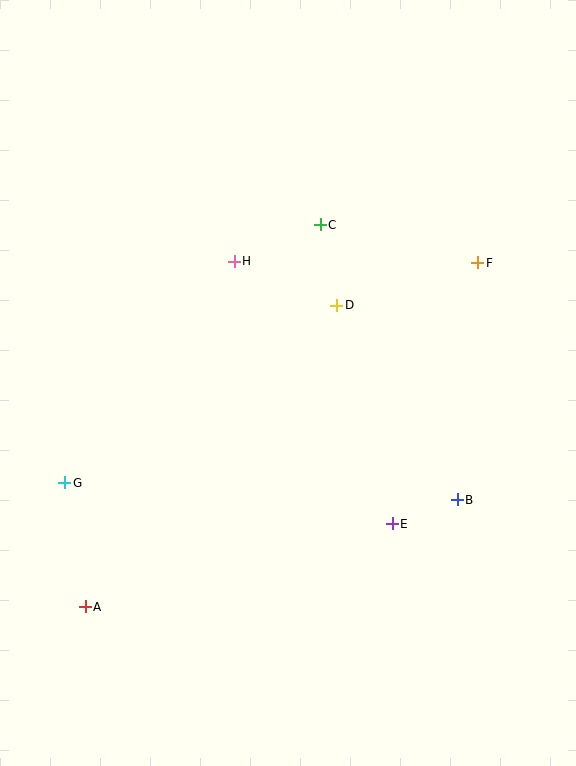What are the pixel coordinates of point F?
Point F is at (478, 263).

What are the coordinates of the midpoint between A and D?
The midpoint between A and D is at (211, 456).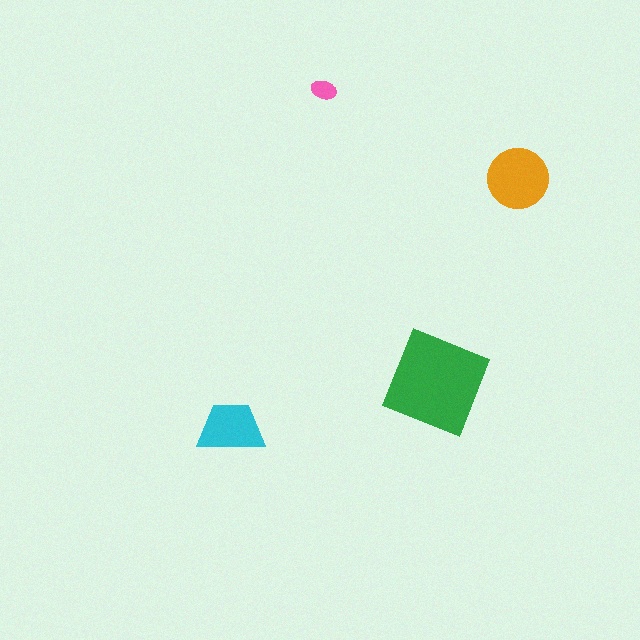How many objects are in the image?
There are 4 objects in the image.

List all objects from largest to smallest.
The green diamond, the orange circle, the cyan trapezoid, the pink ellipse.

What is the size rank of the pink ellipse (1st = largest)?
4th.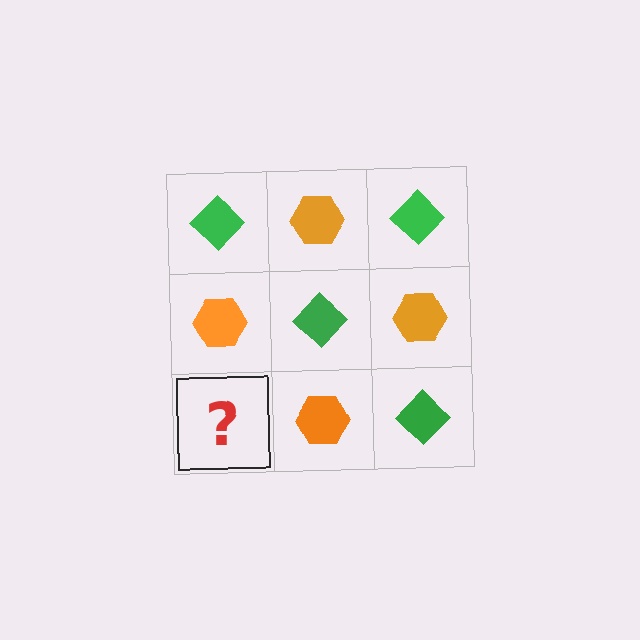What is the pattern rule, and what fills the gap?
The rule is that it alternates green diamond and orange hexagon in a checkerboard pattern. The gap should be filled with a green diamond.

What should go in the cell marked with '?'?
The missing cell should contain a green diamond.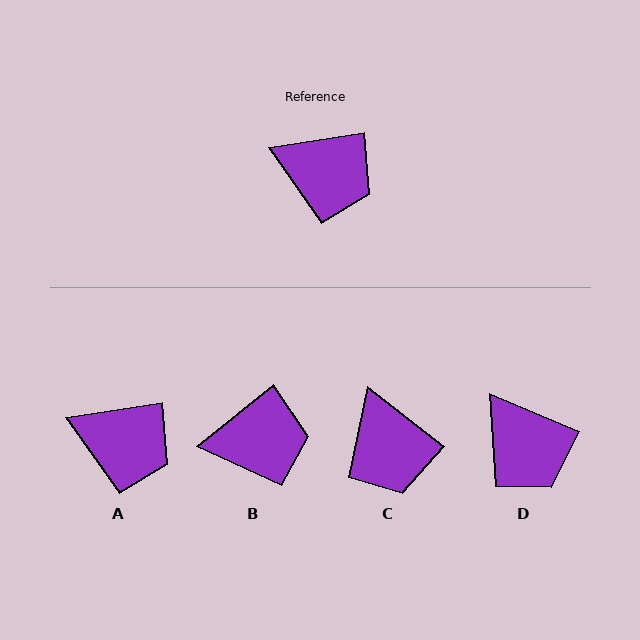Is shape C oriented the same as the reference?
No, it is off by about 47 degrees.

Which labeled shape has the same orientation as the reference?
A.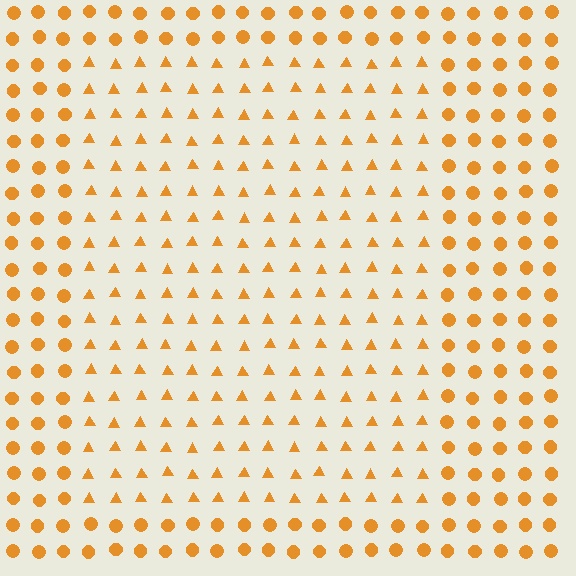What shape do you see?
I see a rectangle.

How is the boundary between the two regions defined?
The boundary is defined by a change in element shape: triangles inside vs. circles outside. All elements share the same color and spacing.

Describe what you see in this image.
The image is filled with small orange elements arranged in a uniform grid. A rectangle-shaped region contains triangles, while the surrounding area contains circles. The boundary is defined purely by the change in element shape.